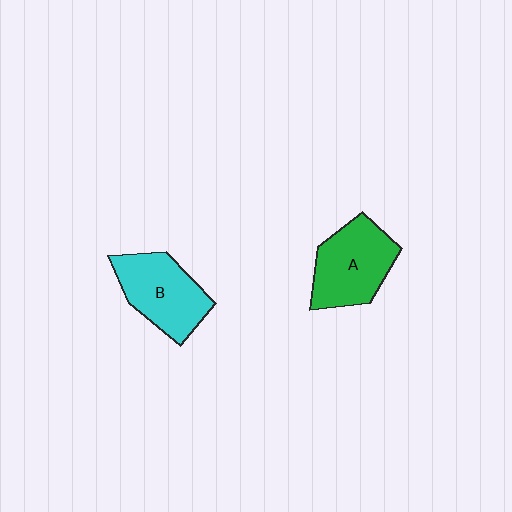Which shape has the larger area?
Shape A (green).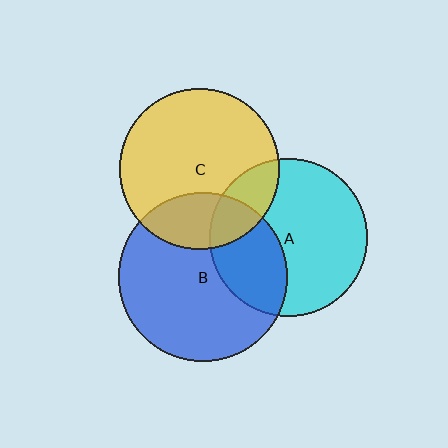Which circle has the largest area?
Circle B (blue).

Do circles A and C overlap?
Yes.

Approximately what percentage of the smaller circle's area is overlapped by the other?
Approximately 20%.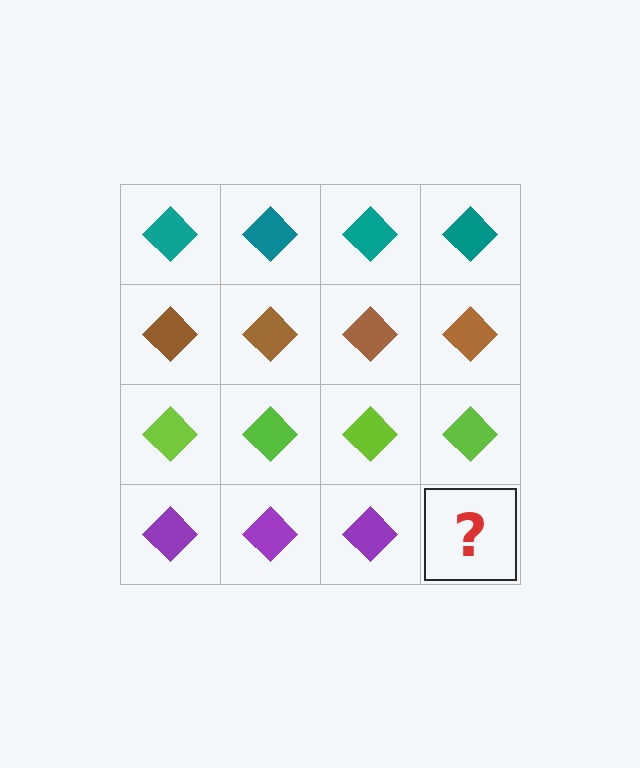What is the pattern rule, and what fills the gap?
The rule is that each row has a consistent color. The gap should be filled with a purple diamond.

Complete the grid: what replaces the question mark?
The question mark should be replaced with a purple diamond.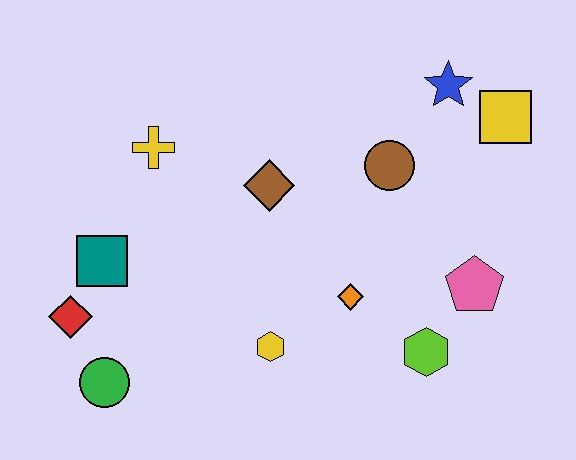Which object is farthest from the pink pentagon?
The red diamond is farthest from the pink pentagon.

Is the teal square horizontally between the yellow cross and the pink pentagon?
No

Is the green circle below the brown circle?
Yes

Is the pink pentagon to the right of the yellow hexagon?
Yes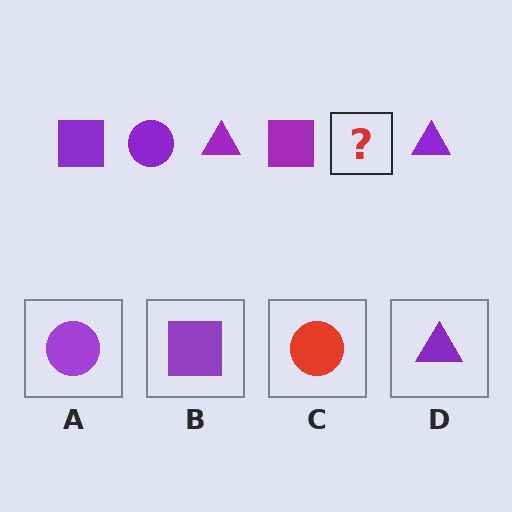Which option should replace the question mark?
Option A.